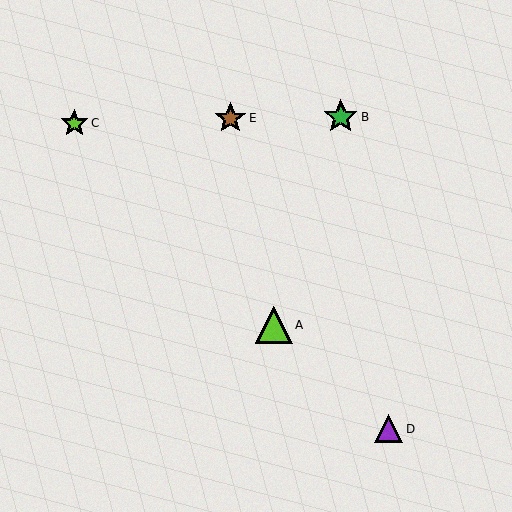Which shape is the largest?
The lime triangle (labeled A) is the largest.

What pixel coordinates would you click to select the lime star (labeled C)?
Click at (74, 123) to select the lime star C.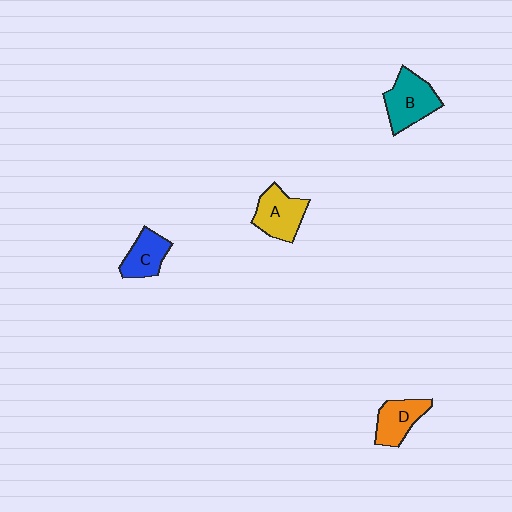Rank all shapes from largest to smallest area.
From largest to smallest: B (teal), A (yellow), D (orange), C (blue).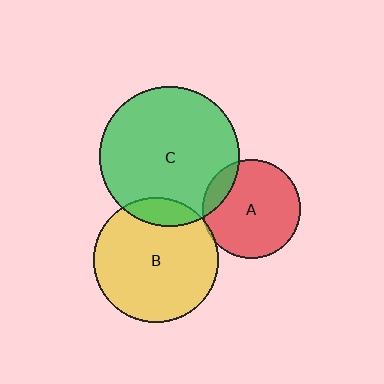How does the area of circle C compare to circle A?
Approximately 2.0 times.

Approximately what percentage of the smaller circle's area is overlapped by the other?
Approximately 15%.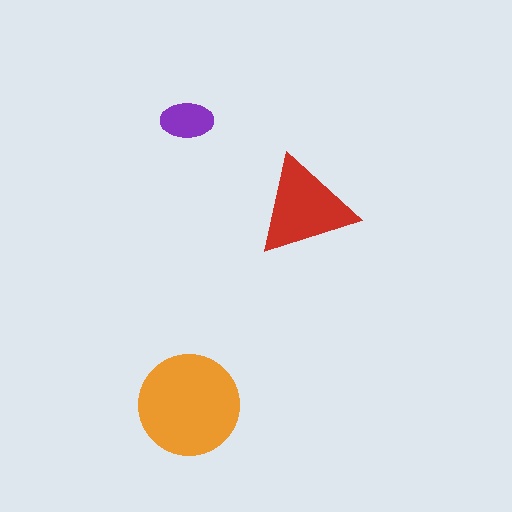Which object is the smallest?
The purple ellipse.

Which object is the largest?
The orange circle.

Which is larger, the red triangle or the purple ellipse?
The red triangle.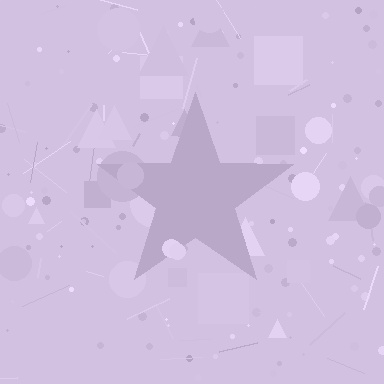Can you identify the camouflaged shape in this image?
The camouflaged shape is a star.